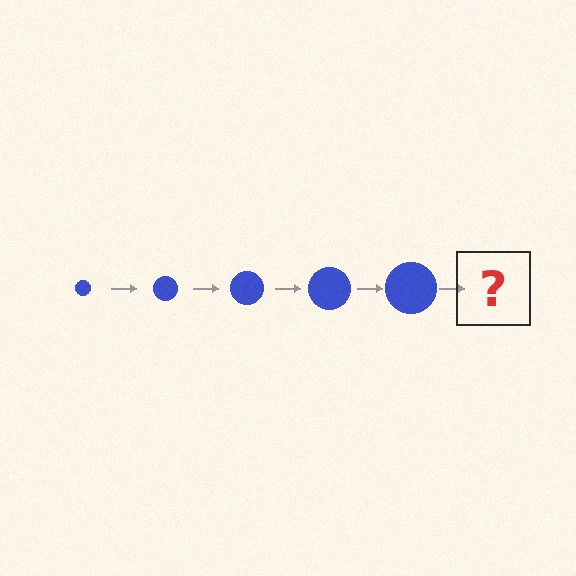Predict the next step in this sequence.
The next step is a blue circle, larger than the previous one.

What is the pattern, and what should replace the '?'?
The pattern is that the circle gets progressively larger each step. The '?' should be a blue circle, larger than the previous one.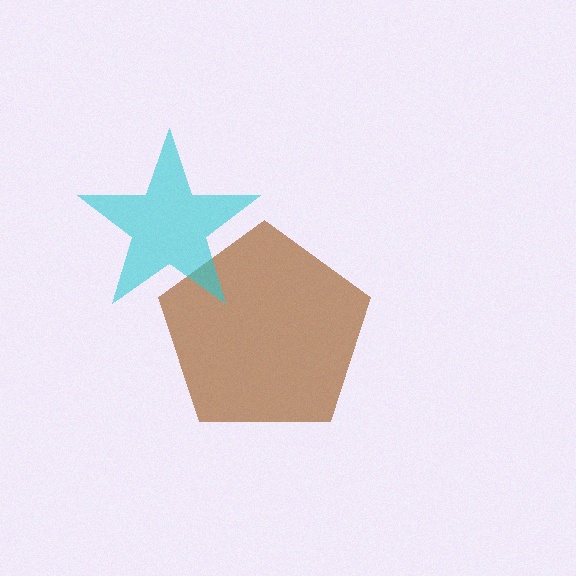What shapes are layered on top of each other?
The layered shapes are: a brown pentagon, a cyan star.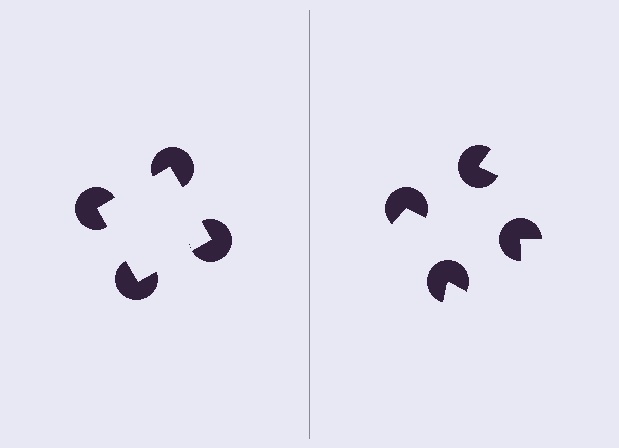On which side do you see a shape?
An illusory square appears on the left side. On the right side the wedge cuts are rotated, so no coherent shape forms.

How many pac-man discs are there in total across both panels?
8 — 4 on each side.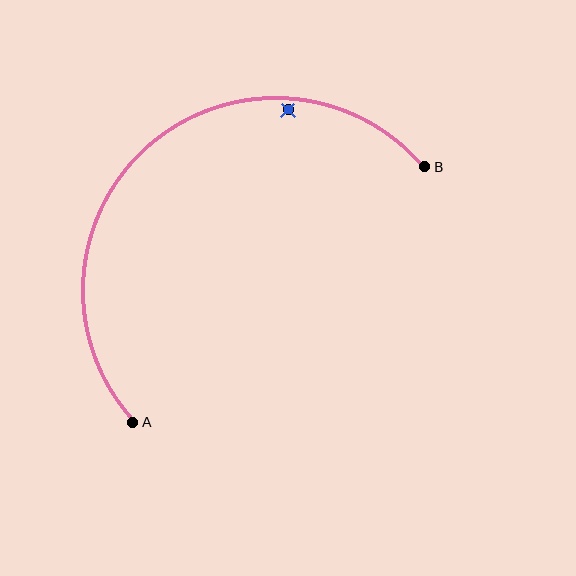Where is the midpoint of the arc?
The arc midpoint is the point on the curve farthest from the straight line joining A and B. It sits above and to the left of that line.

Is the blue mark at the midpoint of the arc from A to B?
No — the blue mark does not lie on the arc at all. It sits slightly inside the curve.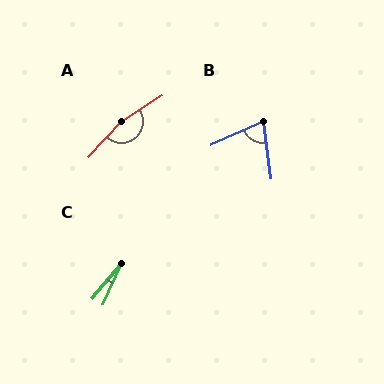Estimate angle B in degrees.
Approximately 73 degrees.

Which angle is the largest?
A, at approximately 164 degrees.